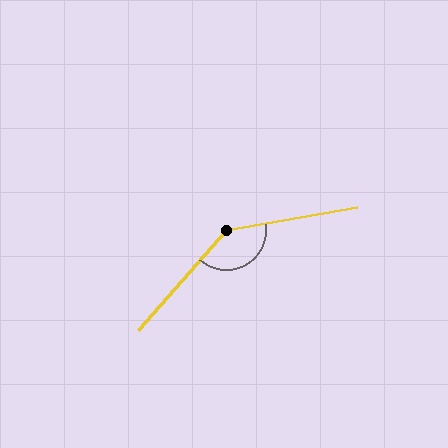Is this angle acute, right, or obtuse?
It is obtuse.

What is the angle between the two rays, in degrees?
Approximately 141 degrees.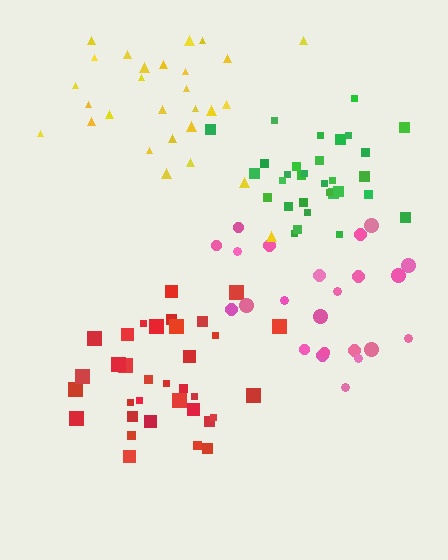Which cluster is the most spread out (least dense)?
Pink.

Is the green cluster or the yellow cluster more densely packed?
Green.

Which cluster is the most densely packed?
Green.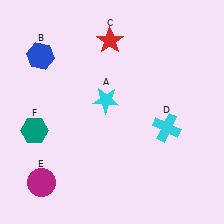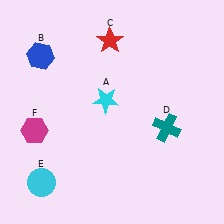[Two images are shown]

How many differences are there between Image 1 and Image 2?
There are 3 differences between the two images.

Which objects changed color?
D changed from cyan to teal. E changed from magenta to cyan. F changed from teal to magenta.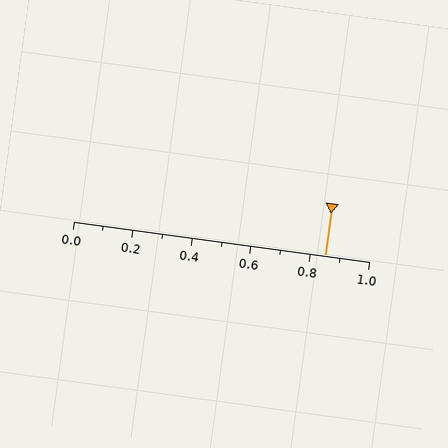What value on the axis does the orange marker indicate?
The marker indicates approximately 0.85.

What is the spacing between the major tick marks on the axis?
The major ticks are spaced 0.2 apart.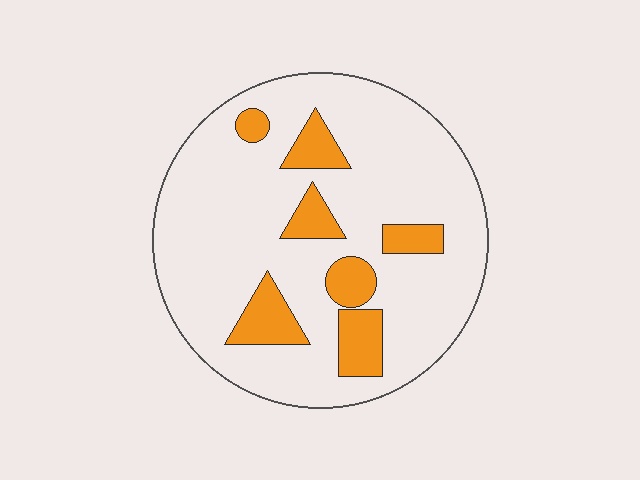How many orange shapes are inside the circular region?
7.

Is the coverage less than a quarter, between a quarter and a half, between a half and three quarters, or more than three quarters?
Less than a quarter.